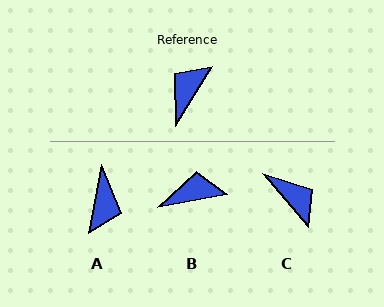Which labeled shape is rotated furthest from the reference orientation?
A, about 159 degrees away.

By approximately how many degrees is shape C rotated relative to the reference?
Approximately 108 degrees clockwise.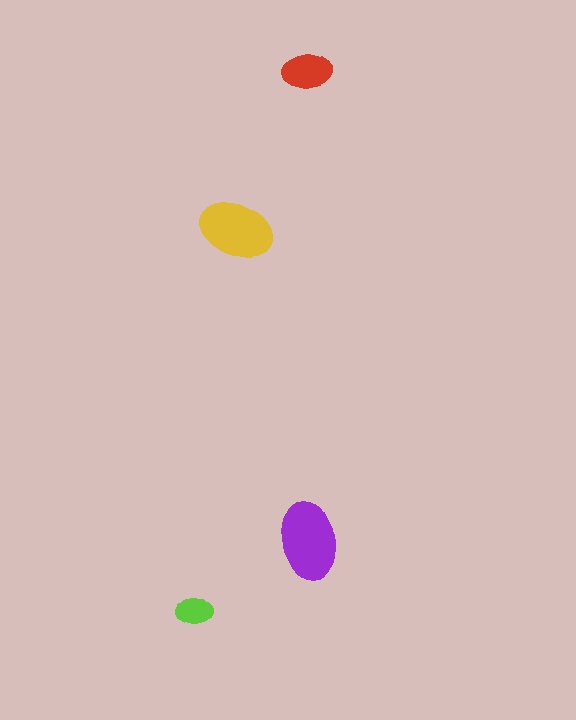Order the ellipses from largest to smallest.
the purple one, the yellow one, the red one, the lime one.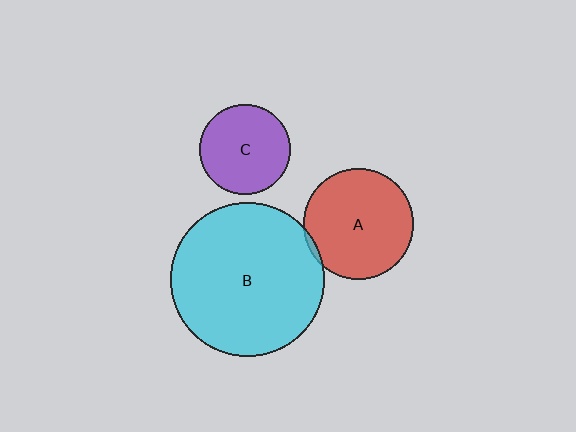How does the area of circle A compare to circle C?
Approximately 1.5 times.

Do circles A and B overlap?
Yes.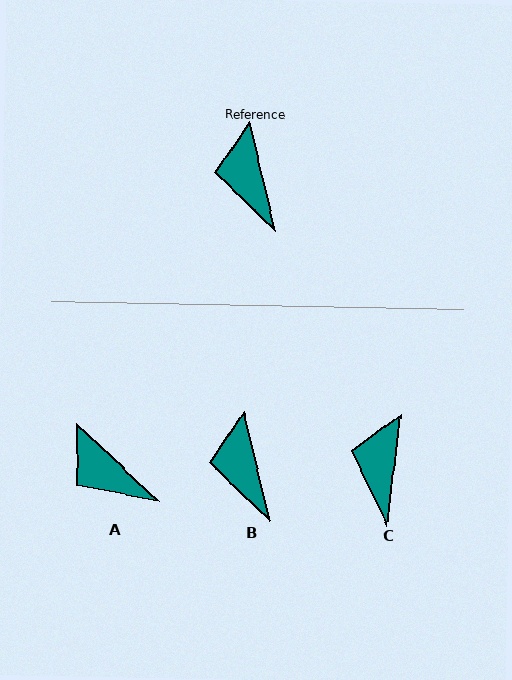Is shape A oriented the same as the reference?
No, it is off by about 33 degrees.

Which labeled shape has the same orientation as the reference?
B.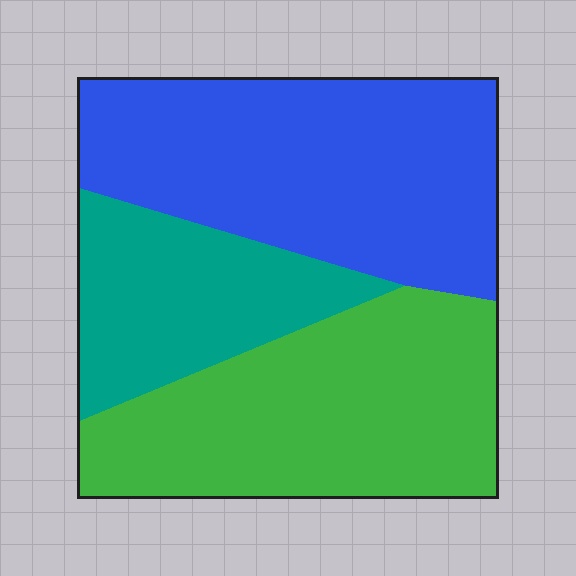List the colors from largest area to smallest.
From largest to smallest: blue, green, teal.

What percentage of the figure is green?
Green takes up about three eighths (3/8) of the figure.